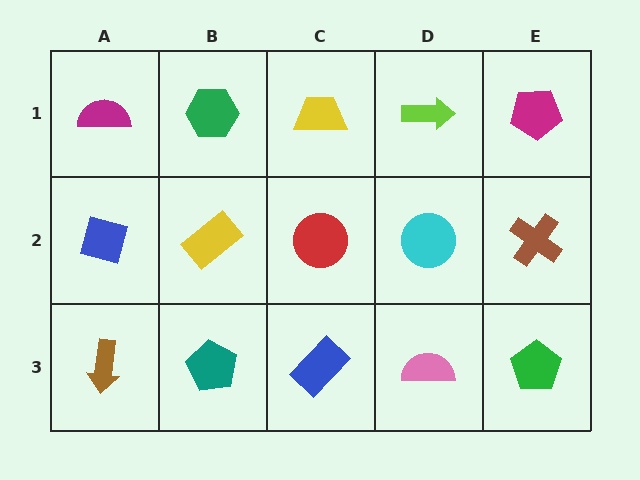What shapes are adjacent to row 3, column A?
A blue diamond (row 2, column A), a teal pentagon (row 3, column B).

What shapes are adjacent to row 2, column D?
A lime arrow (row 1, column D), a pink semicircle (row 3, column D), a red circle (row 2, column C), a brown cross (row 2, column E).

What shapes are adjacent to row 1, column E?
A brown cross (row 2, column E), a lime arrow (row 1, column D).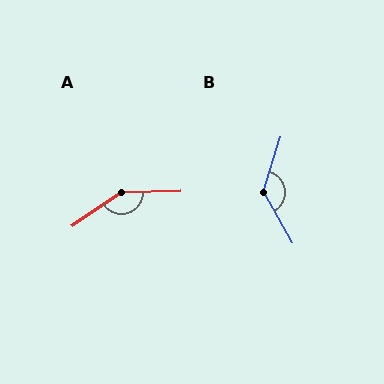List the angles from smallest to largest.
B (133°), A (147°).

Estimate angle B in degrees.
Approximately 133 degrees.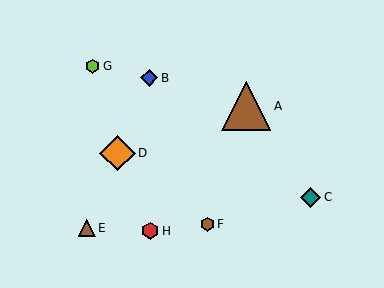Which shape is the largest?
The brown triangle (labeled A) is the largest.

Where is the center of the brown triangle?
The center of the brown triangle is at (87, 228).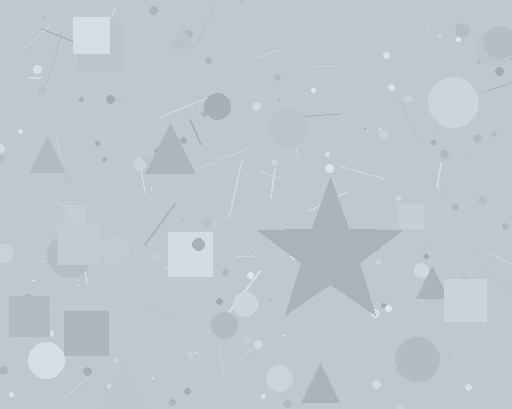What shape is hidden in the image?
A star is hidden in the image.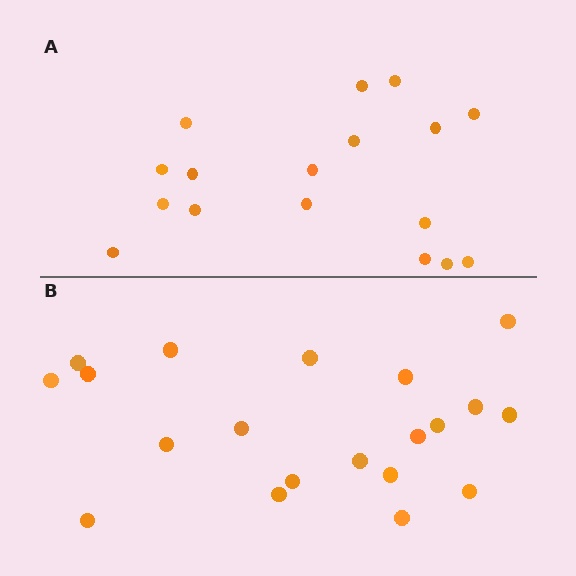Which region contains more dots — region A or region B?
Region B (the bottom region) has more dots.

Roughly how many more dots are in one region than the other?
Region B has just a few more — roughly 2 or 3 more dots than region A.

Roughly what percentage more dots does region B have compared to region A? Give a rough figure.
About 20% more.